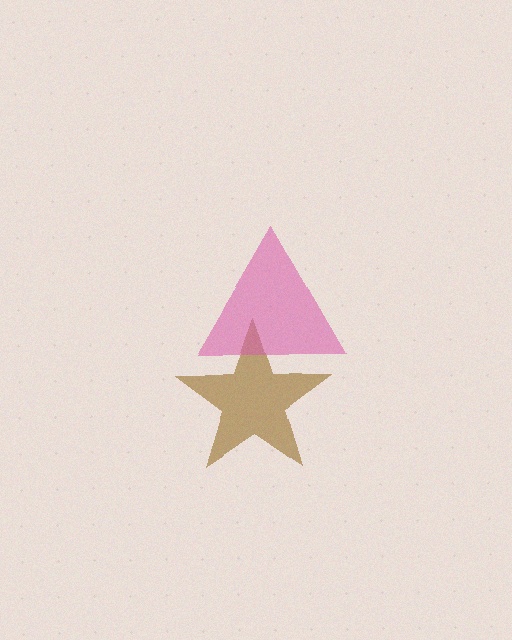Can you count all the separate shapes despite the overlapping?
Yes, there are 2 separate shapes.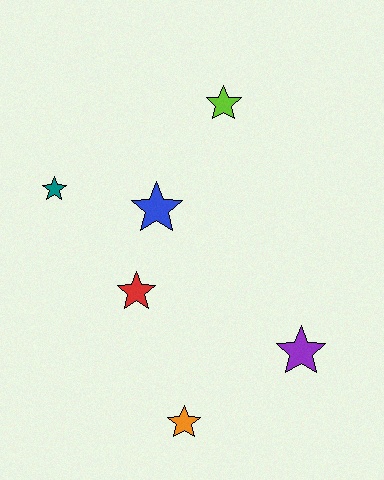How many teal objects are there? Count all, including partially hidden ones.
There is 1 teal object.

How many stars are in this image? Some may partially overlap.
There are 6 stars.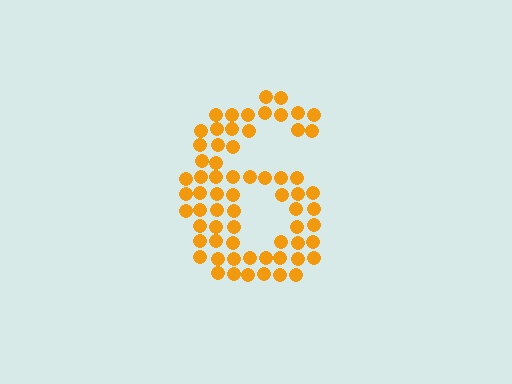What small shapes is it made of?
It is made of small circles.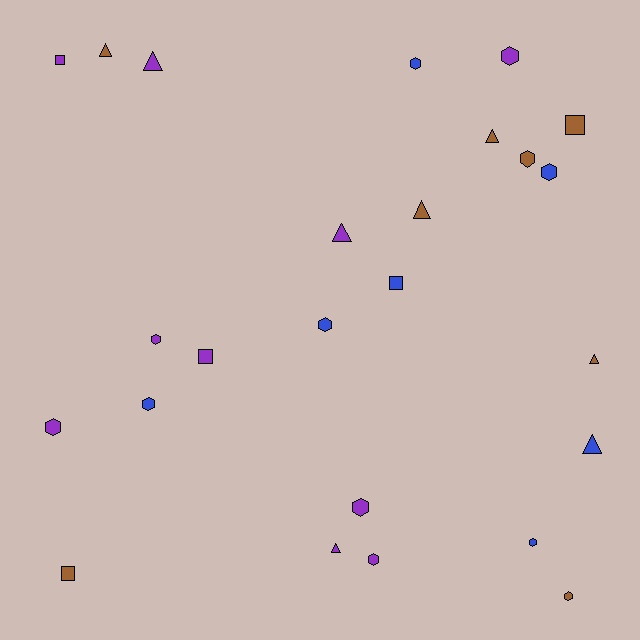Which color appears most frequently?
Purple, with 10 objects.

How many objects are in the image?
There are 25 objects.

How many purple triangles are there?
There are 3 purple triangles.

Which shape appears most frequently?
Hexagon, with 12 objects.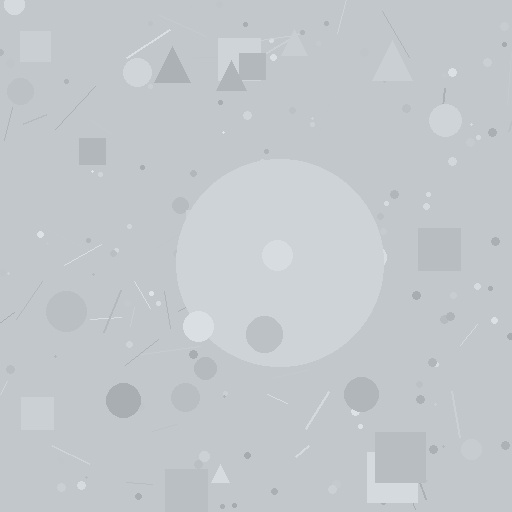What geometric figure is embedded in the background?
A circle is embedded in the background.